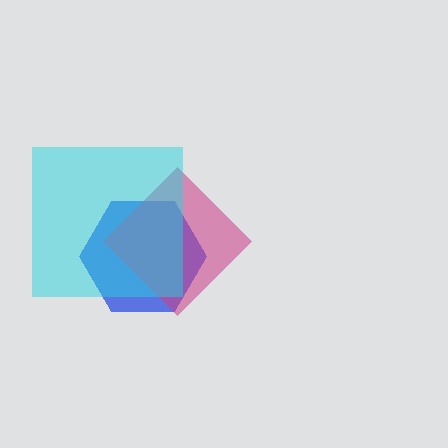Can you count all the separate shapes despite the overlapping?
Yes, there are 3 separate shapes.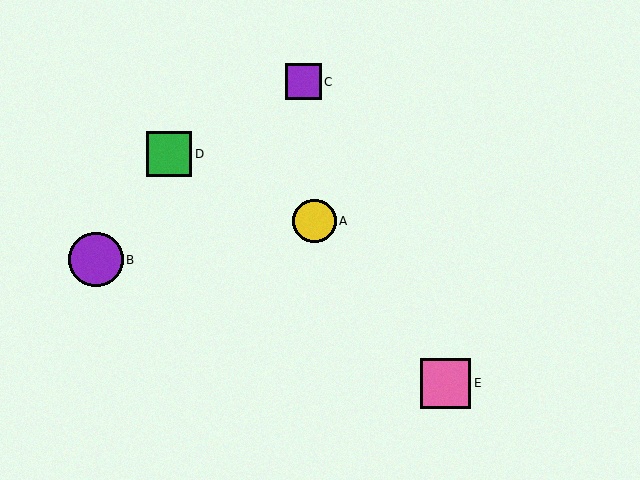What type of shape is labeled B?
Shape B is a purple circle.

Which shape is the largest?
The purple circle (labeled B) is the largest.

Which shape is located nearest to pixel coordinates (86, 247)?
The purple circle (labeled B) at (96, 260) is nearest to that location.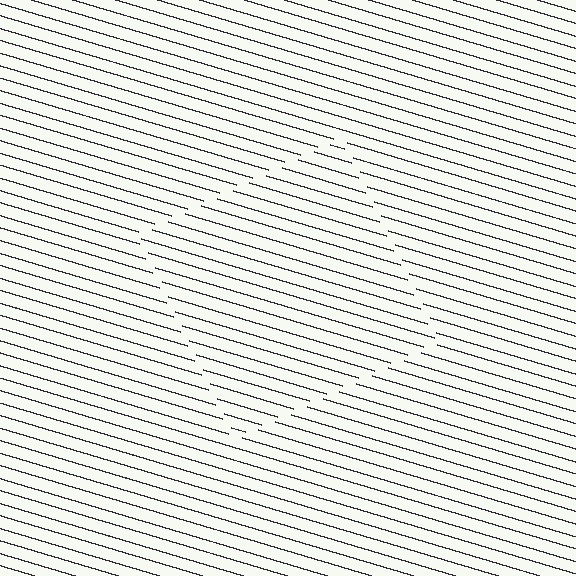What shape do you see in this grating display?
An illusory square. The interior of the shape contains the same grating, shifted by half a period — the contour is defined by the phase discontinuity where line-ends from the inner and outer gratings abut.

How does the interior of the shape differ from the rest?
The interior of the shape contains the same grating, shifted by half a period — the contour is defined by the phase discontinuity where line-ends from the inner and outer gratings abut.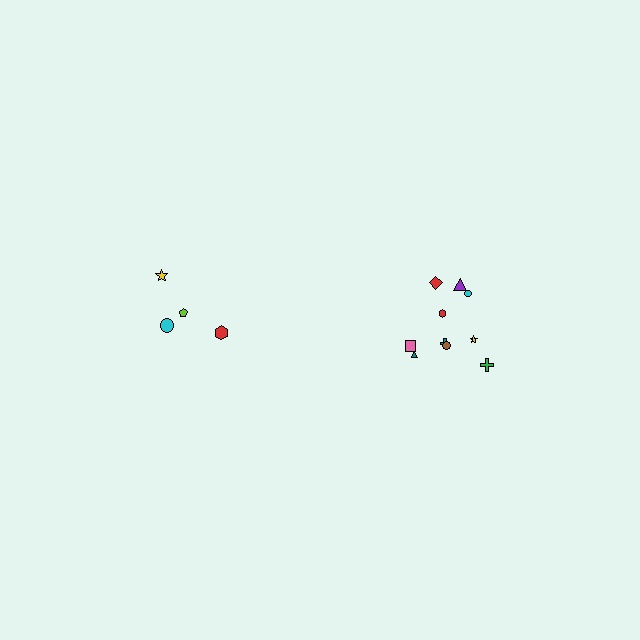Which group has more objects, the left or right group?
The right group.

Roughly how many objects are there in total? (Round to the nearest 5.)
Roughly 15 objects in total.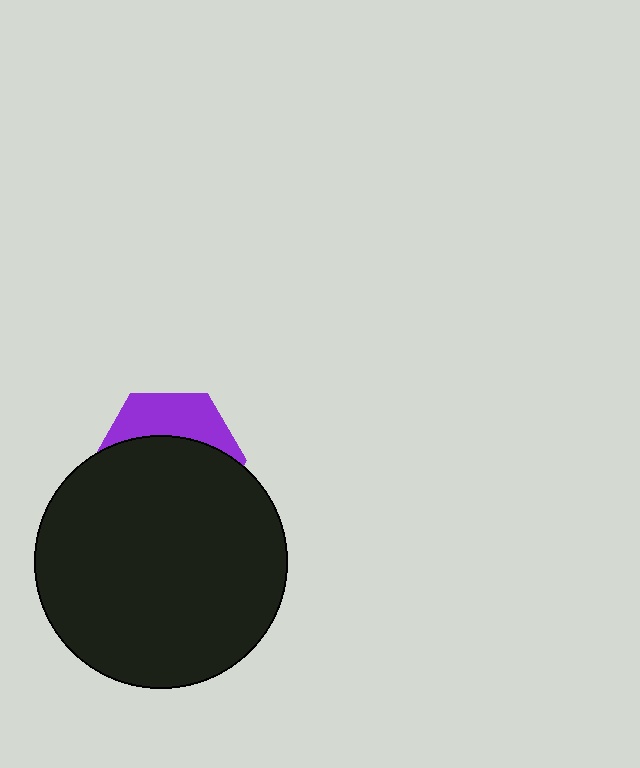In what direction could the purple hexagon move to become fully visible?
The purple hexagon could move up. That would shift it out from behind the black circle entirely.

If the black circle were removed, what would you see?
You would see the complete purple hexagon.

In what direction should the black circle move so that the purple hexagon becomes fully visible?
The black circle should move down. That is the shortest direction to clear the overlap and leave the purple hexagon fully visible.